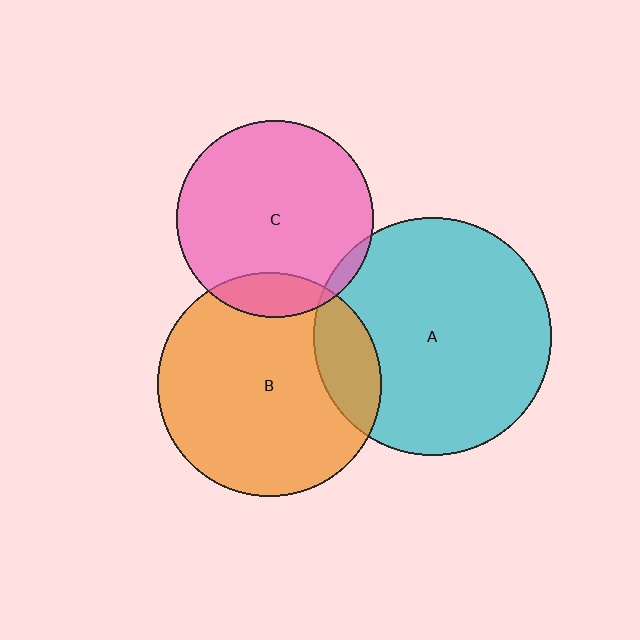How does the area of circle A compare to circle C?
Approximately 1.5 times.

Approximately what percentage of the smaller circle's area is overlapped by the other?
Approximately 15%.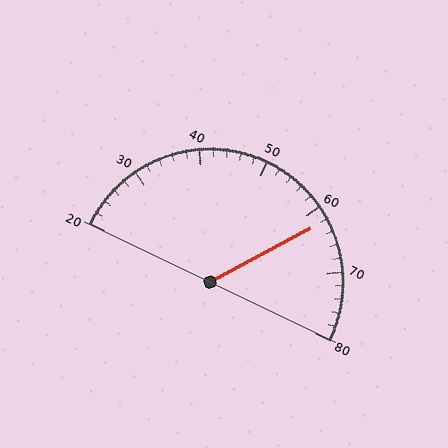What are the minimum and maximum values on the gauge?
The gauge ranges from 20 to 80.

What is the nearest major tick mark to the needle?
The nearest major tick mark is 60.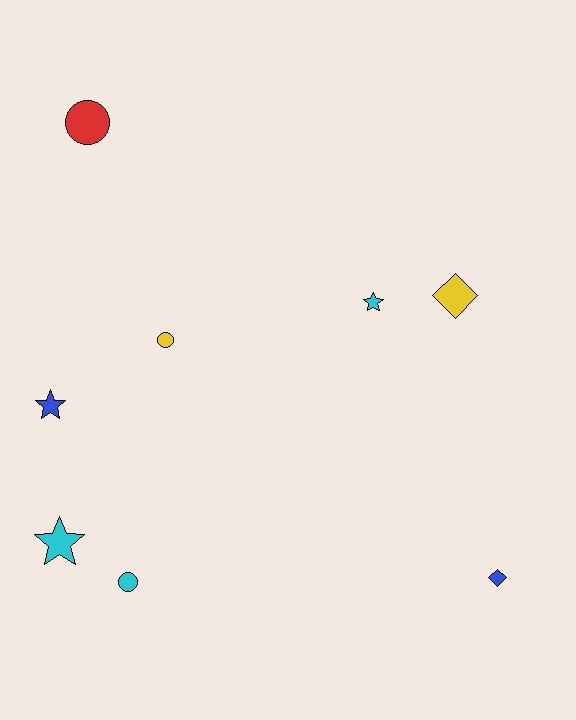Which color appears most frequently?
Cyan, with 3 objects.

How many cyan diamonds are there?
There are no cyan diamonds.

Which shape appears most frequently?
Star, with 3 objects.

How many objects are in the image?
There are 8 objects.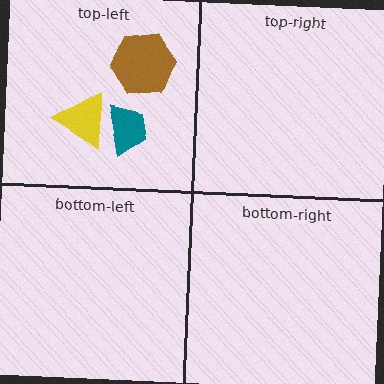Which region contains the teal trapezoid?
The top-left region.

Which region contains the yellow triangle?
The top-left region.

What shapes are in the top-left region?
The yellow triangle, the brown hexagon, the teal trapezoid.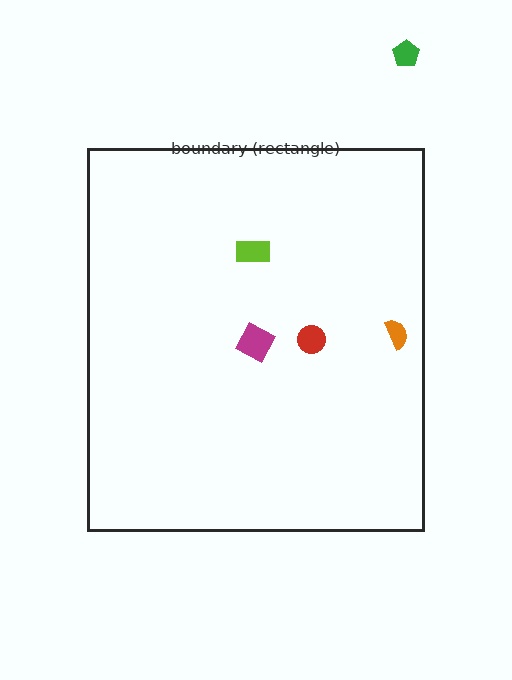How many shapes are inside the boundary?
4 inside, 1 outside.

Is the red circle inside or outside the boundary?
Inside.